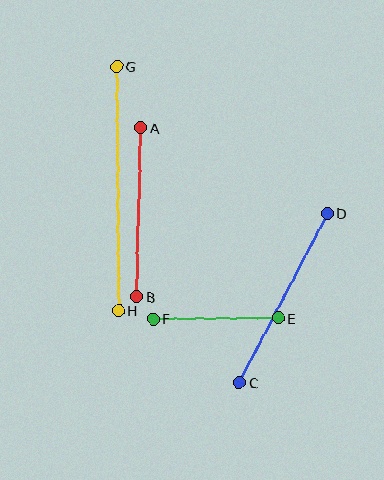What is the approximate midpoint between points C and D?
The midpoint is at approximately (283, 298) pixels.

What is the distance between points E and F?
The distance is approximately 125 pixels.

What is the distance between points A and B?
The distance is approximately 169 pixels.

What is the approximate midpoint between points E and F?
The midpoint is at approximately (216, 318) pixels.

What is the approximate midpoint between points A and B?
The midpoint is at approximately (139, 212) pixels.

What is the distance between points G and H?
The distance is approximately 244 pixels.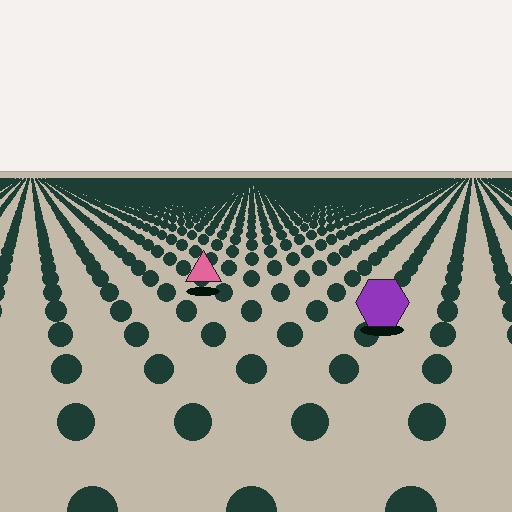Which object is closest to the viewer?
The purple hexagon is closest. The texture marks near it are larger and more spread out.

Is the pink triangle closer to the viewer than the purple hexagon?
No. The purple hexagon is closer — you can tell from the texture gradient: the ground texture is coarser near it.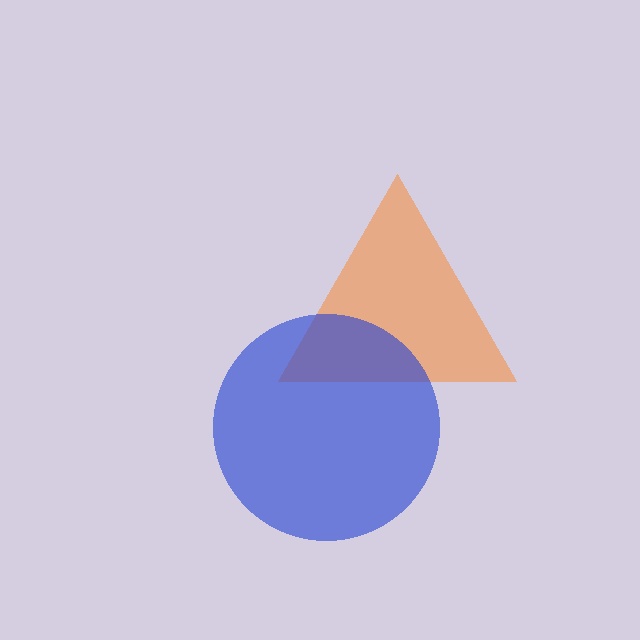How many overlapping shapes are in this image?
There are 2 overlapping shapes in the image.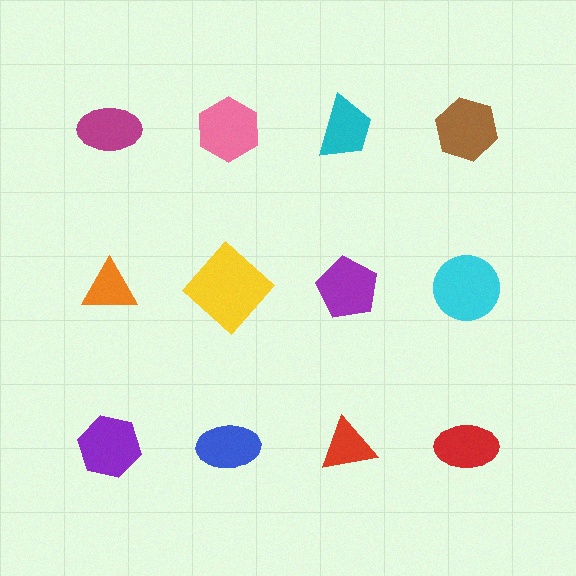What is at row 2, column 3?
A purple pentagon.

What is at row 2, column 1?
An orange triangle.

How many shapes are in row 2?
4 shapes.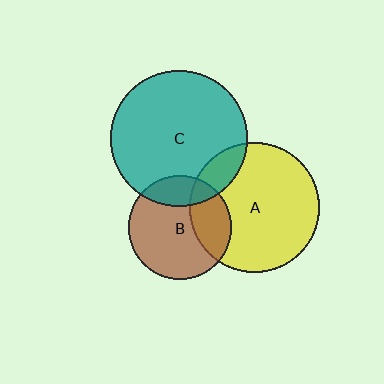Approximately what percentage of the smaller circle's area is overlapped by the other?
Approximately 30%.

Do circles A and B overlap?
Yes.